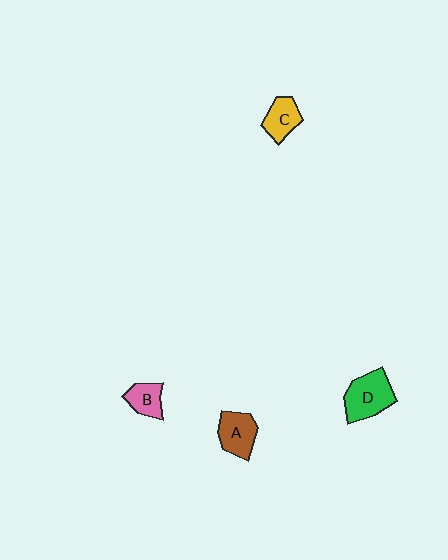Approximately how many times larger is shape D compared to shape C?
Approximately 1.6 times.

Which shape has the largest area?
Shape D (green).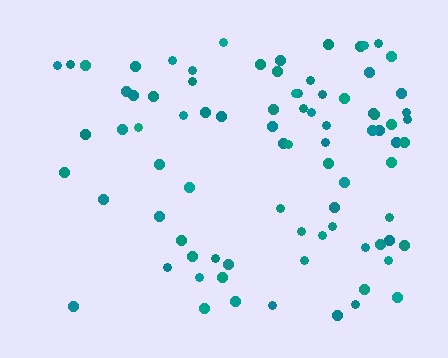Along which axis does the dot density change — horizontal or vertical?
Horizontal.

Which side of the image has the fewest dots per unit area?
The left.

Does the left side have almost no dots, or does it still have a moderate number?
Still a moderate number, just noticeably fewer than the right.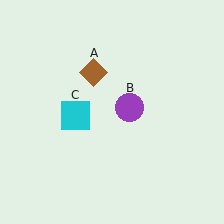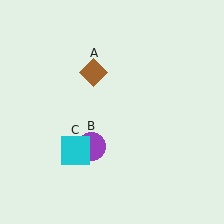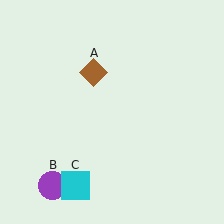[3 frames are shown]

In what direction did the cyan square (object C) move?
The cyan square (object C) moved down.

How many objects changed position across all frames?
2 objects changed position: purple circle (object B), cyan square (object C).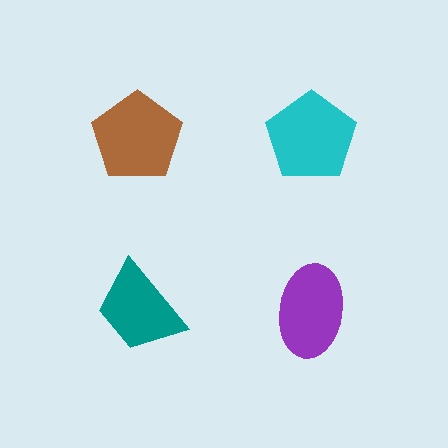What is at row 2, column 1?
A teal trapezoid.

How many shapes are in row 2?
2 shapes.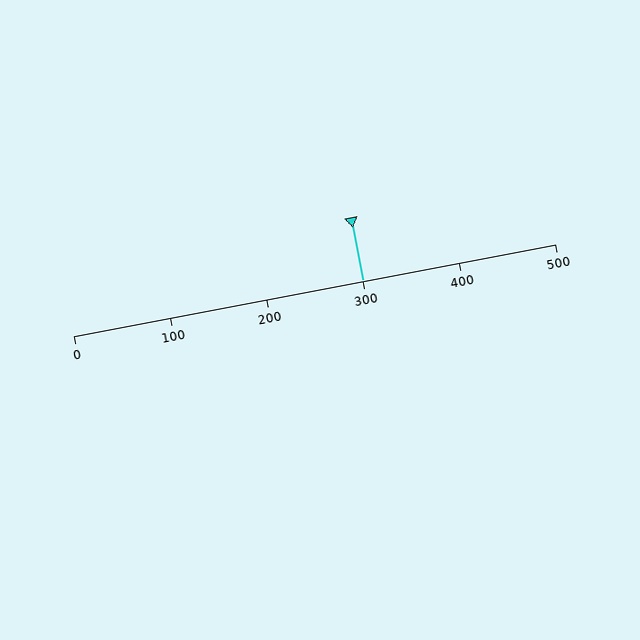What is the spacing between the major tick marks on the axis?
The major ticks are spaced 100 apart.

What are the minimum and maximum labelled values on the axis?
The axis runs from 0 to 500.